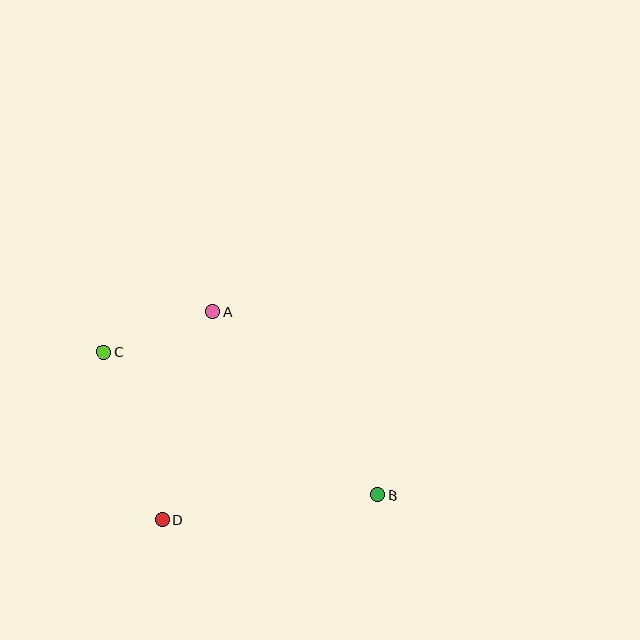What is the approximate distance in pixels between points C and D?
The distance between C and D is approximately 178 pixels.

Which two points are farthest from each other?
Points B and C are farthest from each other.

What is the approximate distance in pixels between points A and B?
The distance between A and B is approximately 246 pixels.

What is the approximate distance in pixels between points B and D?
The distance between B and D is approximately 217 pixels.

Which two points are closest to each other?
Points A and C are closest to each other.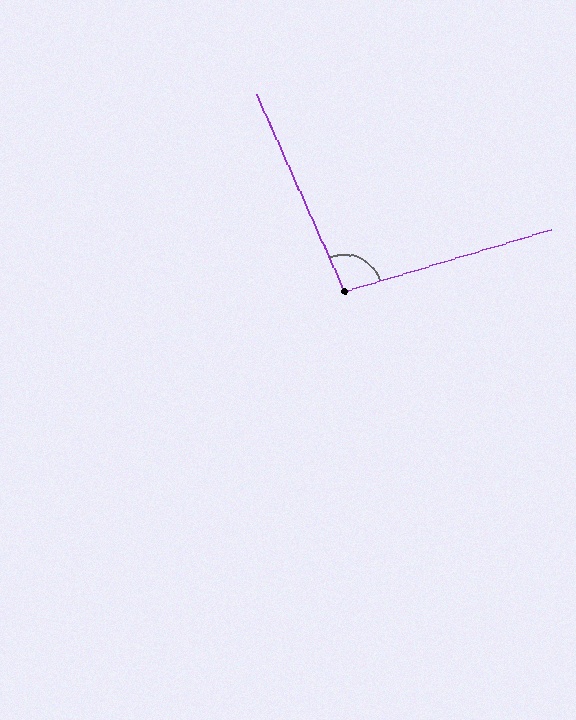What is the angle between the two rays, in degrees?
Approximately 97 degrees.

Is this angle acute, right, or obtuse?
It is obtuse.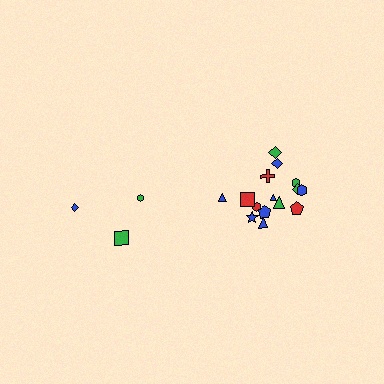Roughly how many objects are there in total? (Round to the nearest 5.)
Roughly 20 objects in total.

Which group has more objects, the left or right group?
The right group.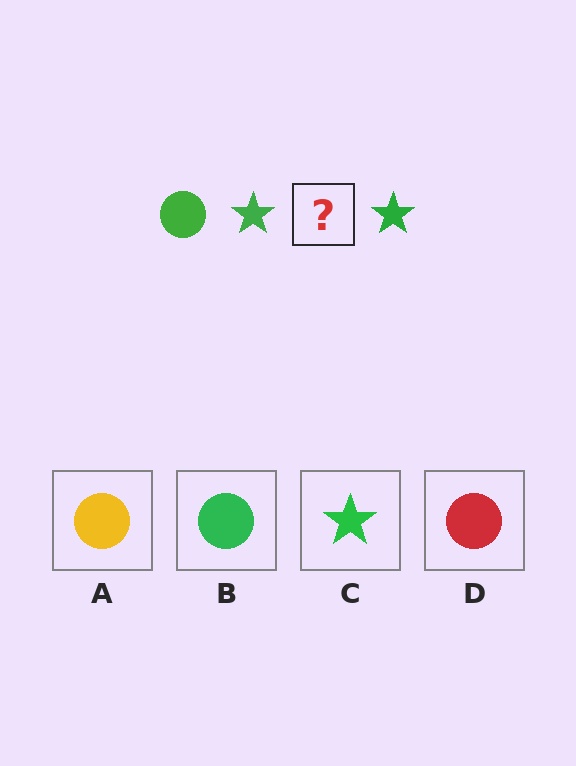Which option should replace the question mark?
Option B.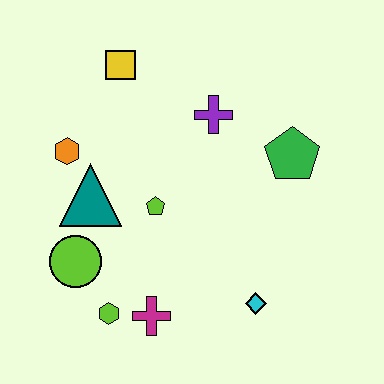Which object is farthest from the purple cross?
The lime hexagon is farthest from the purple cross.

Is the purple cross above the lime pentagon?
Yes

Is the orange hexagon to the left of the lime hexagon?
Yes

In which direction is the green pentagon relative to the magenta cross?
The green pentagon is above the magenta cross.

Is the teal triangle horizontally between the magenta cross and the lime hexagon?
No